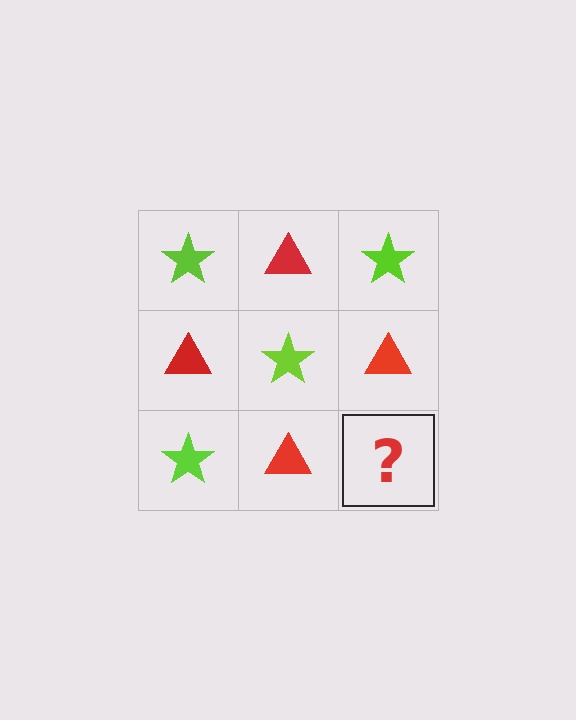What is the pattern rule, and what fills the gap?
The rule is that it alternates lime star and red triangle in a checkerboard pattern. The gap should be filled with a lime star.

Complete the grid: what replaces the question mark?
The question mark should be replaced with a lime star.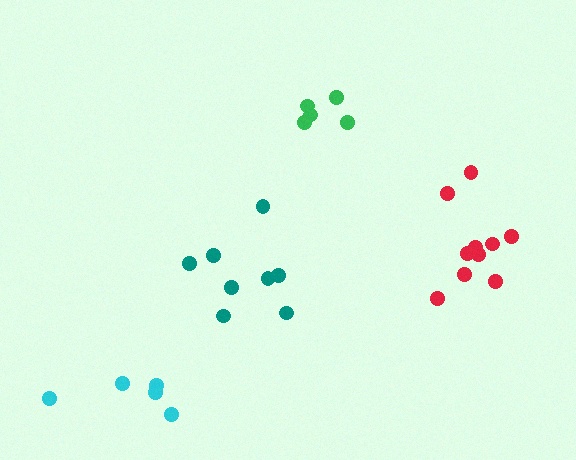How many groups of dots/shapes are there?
There are 4 groups.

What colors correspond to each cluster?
The clusters are colored: cyan, teal, green, red.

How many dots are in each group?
Group 1: 5 dots, Group 2: 8 dots, Group 3: 5 dots, Group 4: 10 dots (28 total).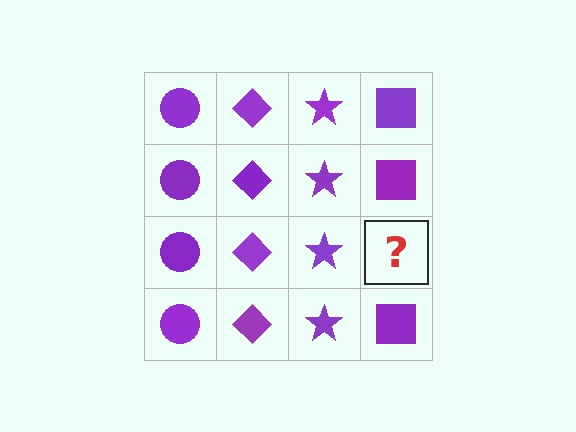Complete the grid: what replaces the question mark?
The question mark should be replaced with a purple square.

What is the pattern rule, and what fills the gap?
The rule is that each column has a consistent shape. The gap should be filled with a purple square.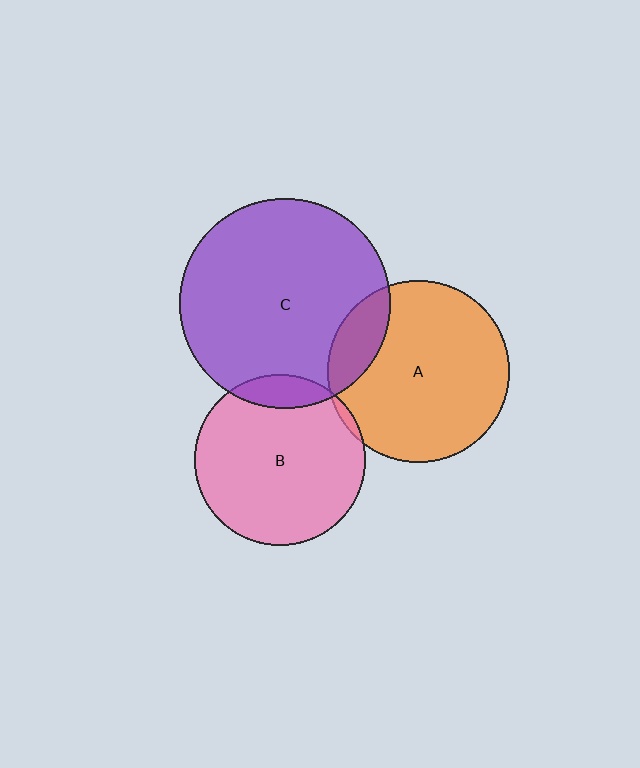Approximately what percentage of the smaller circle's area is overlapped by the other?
Approximately 15%.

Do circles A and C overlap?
Yes.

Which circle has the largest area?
Circle C (purple).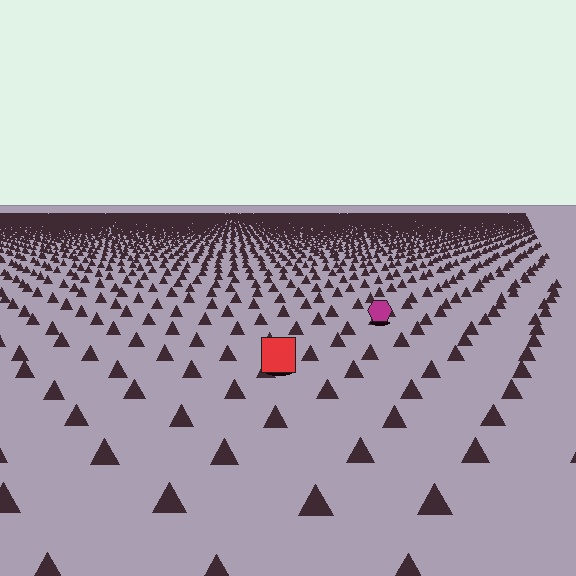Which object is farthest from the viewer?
The magenta hexagon is farthest from the viewer. It appears smaller and the ground texture around it is denser.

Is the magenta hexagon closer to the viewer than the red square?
No. The red square is closer — you can tell from the texture gradient: the ground texture is coarser near it.